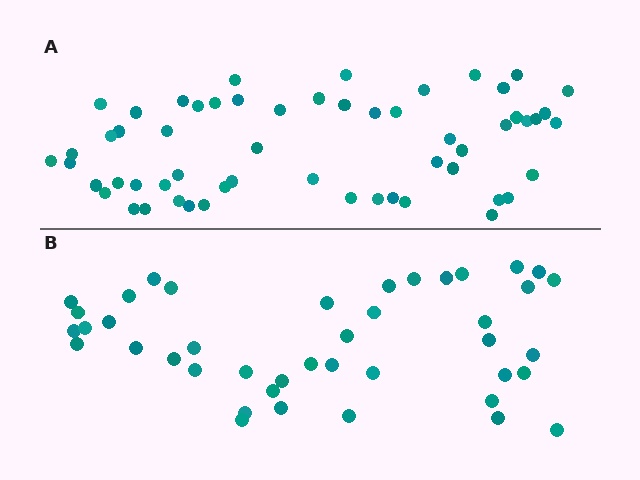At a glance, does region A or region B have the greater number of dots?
Region A (the top region) has more dots.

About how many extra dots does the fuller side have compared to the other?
Region A has approximately 15 more dots than region B.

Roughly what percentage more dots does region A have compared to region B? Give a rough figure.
About 35% more.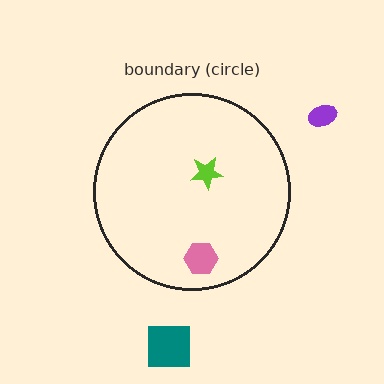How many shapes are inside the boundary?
2 inside, 2 outside.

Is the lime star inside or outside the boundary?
Inside.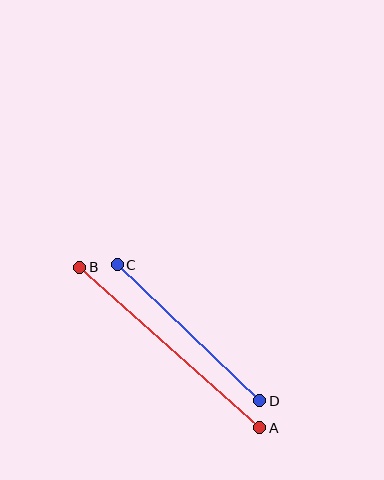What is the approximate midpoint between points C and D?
The midpoint is at approximately (188, 333) pixels.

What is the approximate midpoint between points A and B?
The midpoint is at approximately (170, 347) pixels.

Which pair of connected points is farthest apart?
Points A and B are farthest apart.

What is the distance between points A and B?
The distance is approximately 241 pixels.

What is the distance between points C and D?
The distance is approximately 197 pixels.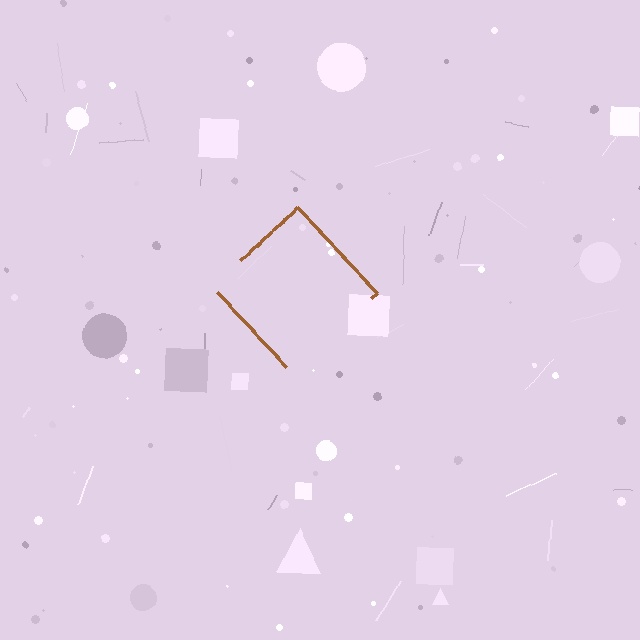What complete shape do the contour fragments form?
The contour fragments form a diamond.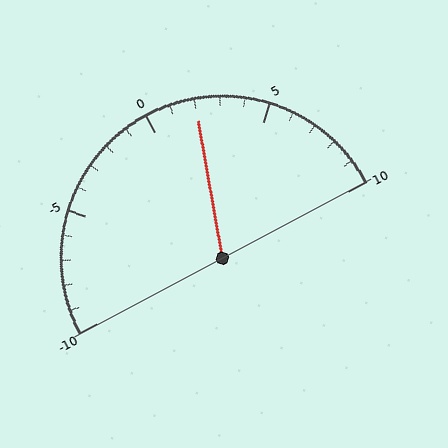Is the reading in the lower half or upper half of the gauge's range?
The reading is in the upper half of the range (-10 to 10).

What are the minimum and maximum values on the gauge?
The gauge ranges from -10 to 10.